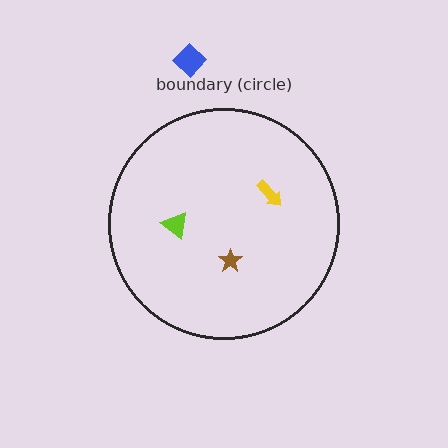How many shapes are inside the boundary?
3 inside, 1 outside.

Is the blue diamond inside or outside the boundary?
Outside.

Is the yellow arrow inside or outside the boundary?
Inside.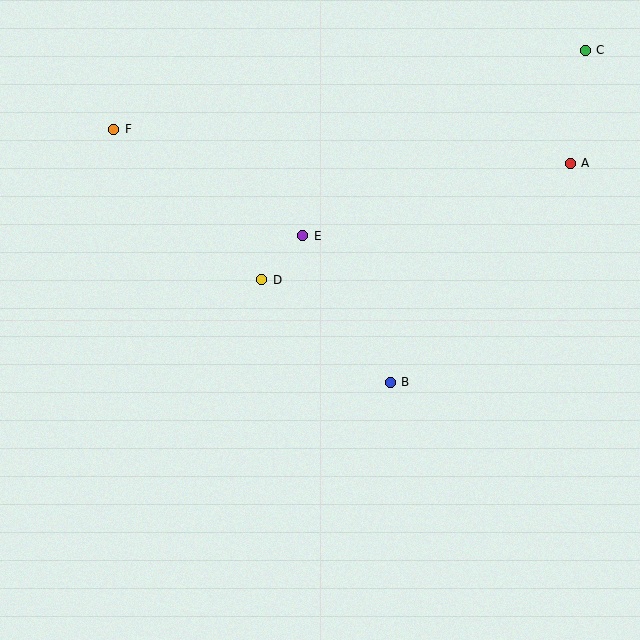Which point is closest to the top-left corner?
Point F is closest to the top-left corner.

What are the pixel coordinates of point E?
Point E is at (303, 236).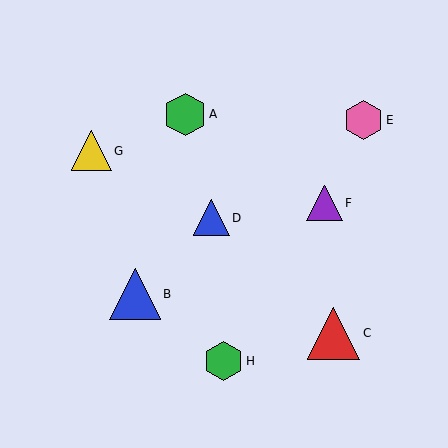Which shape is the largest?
The red triangle (labeled C) is the largest.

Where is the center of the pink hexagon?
The center of the pink hexagon is at (364, 120).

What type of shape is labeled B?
Shape B is a blue triangle.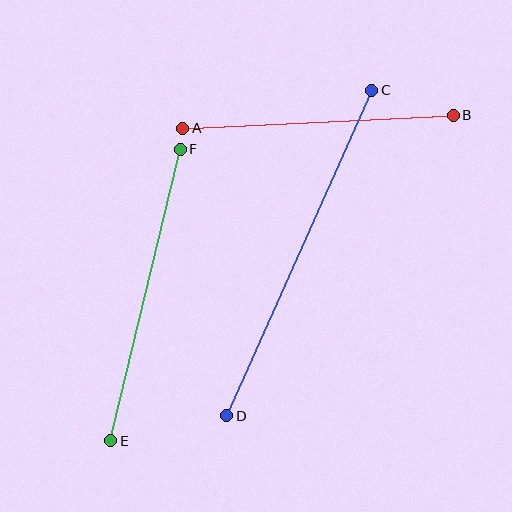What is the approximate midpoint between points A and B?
The midpoint is at approximately (318, 122) pixels.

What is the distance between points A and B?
The distance is approximately 271 pixels.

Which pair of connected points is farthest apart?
Points C and D are farthest apart.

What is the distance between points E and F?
The distance is approximately 299 pixels.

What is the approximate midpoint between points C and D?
The midpoint is at approximately (299, 253) pixels.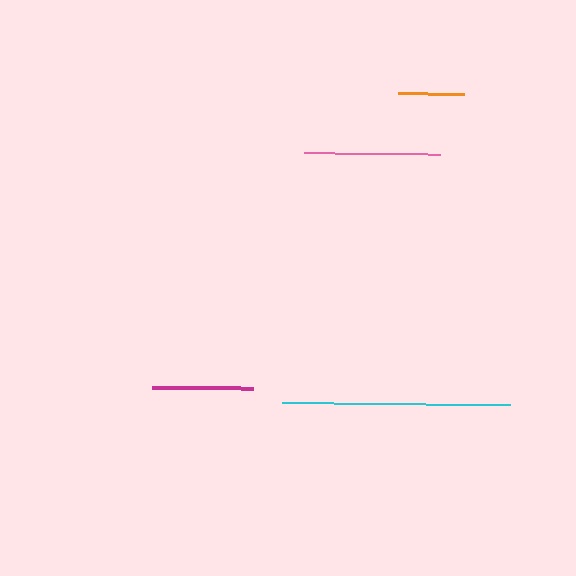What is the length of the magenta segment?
The magenta segment is approximately 100 pixels long.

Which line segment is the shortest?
The orange line is the shortest at approximately 66 pixels.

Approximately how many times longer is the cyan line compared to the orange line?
The cyan line is approximately 3.4 times the length of the orange line.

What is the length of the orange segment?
The orange segment is approximately 66 pixels long.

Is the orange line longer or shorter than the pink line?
The pink line is longer than the orange line.